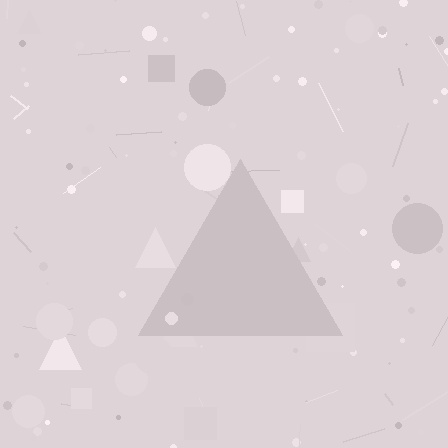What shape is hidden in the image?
A triangle is hidden in the image.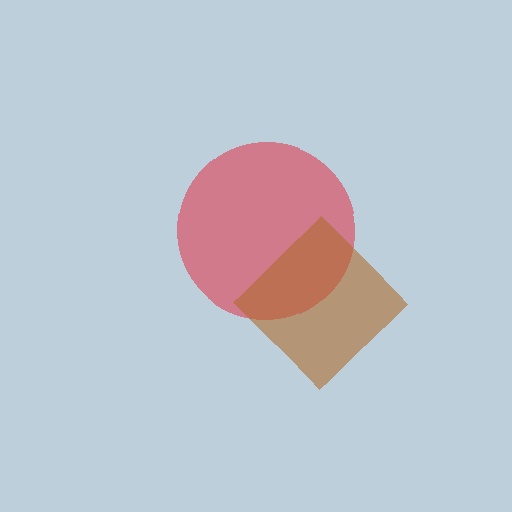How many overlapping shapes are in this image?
There are 2 overlapping shapes in the image.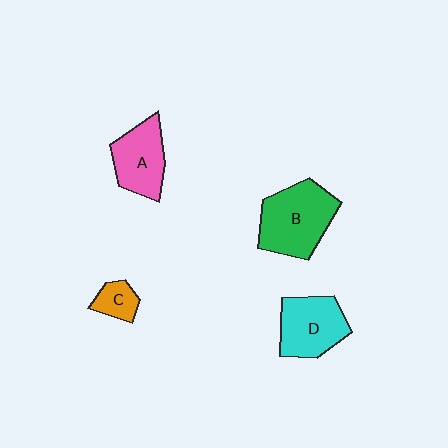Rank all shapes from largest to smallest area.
From largest to smallest: B (green), D (cyan), A (pink), C (orange).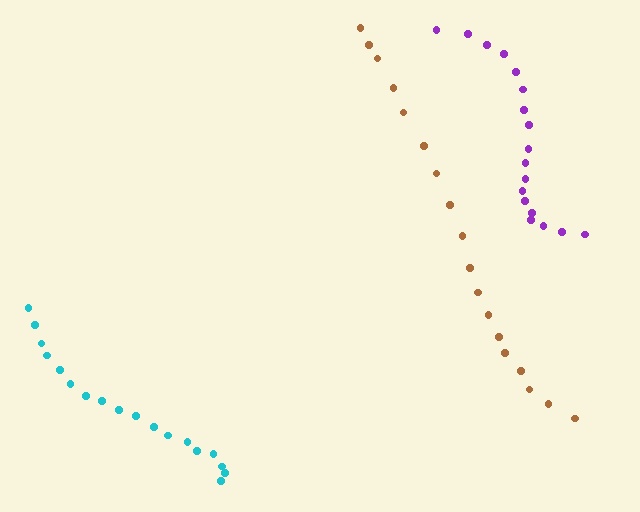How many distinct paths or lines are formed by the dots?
There are 3 distinct paths.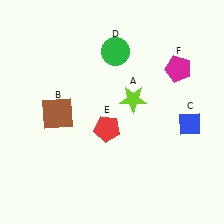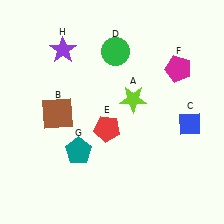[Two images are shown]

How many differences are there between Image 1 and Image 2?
There are 2 differences between the two images.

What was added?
A teal pentagon (G), a purple star (H) were added in Image 2.